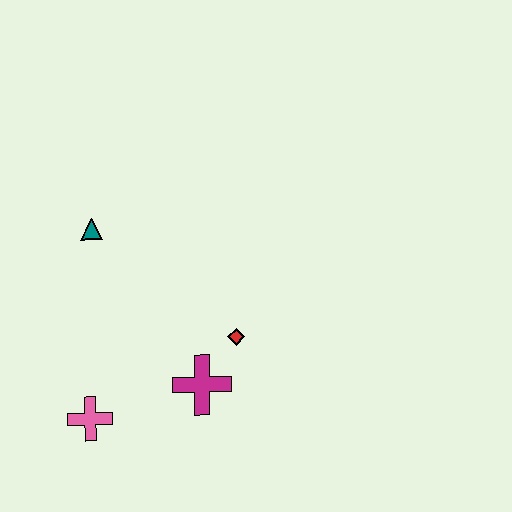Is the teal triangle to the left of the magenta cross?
Yes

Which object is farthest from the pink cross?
The teal triangle is farthest from the pink cross.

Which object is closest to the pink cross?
The magenta cross is closest to the pink cross.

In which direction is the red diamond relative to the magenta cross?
The red diamond is above the magenta cross.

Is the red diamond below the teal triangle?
Yes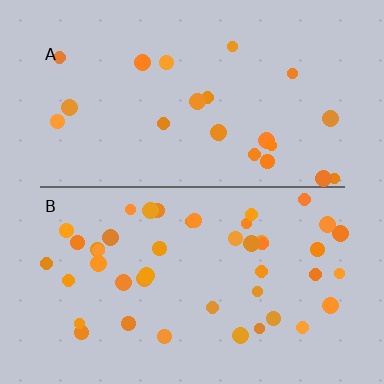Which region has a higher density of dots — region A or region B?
B (the bottom).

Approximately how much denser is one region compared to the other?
Approximately 2.1× — region B over region A.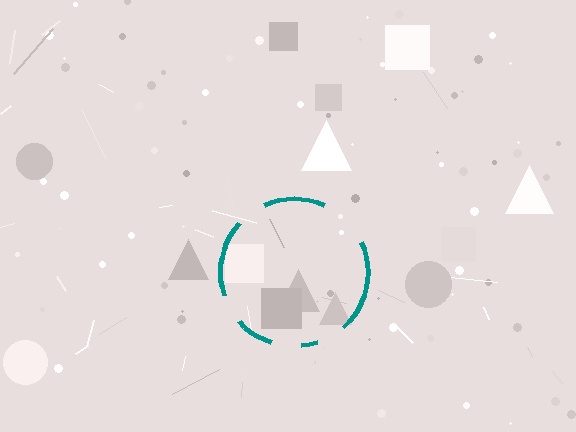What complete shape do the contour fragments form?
The contour fragments form a circle.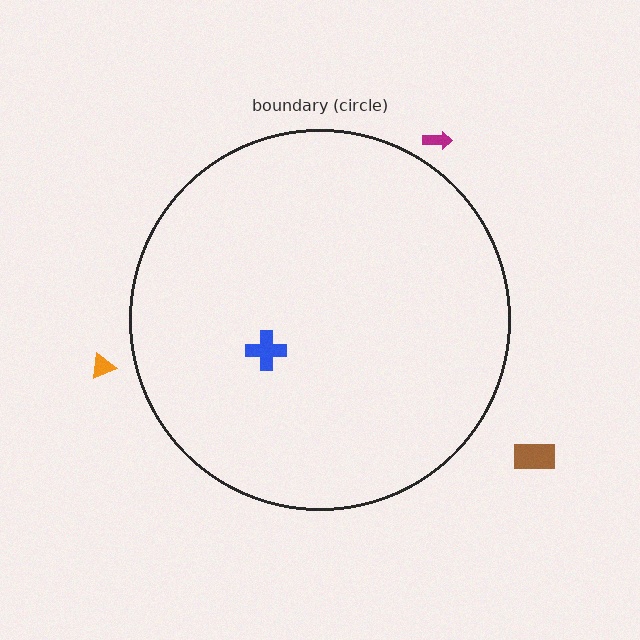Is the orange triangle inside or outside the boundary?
Outside.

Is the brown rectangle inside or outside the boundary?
Outside.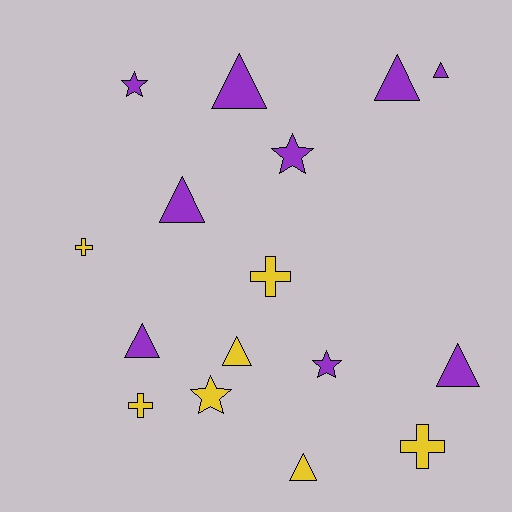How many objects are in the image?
There are 16 objects.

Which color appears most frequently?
Purple, with 9 objects.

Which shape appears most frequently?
Triangle, with 8 objects.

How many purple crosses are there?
There are no purple crosses.